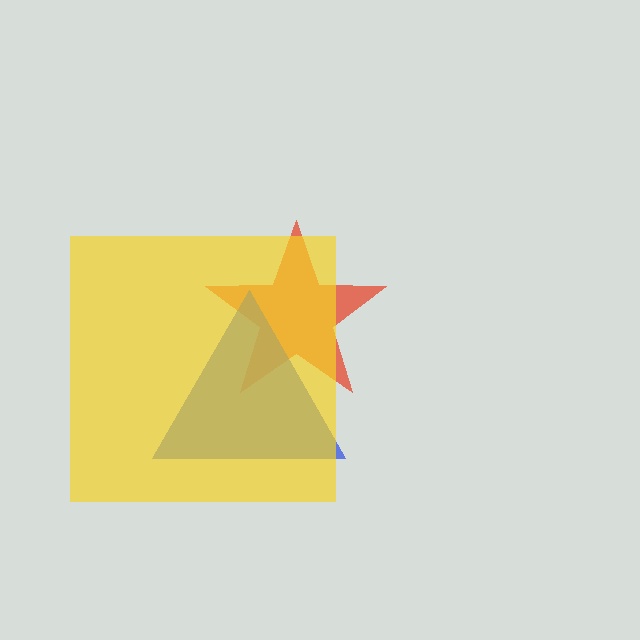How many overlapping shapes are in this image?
There are 3 overlapping shapes in the image.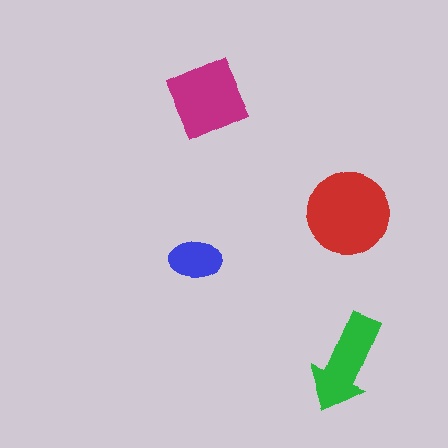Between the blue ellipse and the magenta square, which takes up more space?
The magenta square.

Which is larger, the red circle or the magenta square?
The red circle.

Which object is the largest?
The red circle.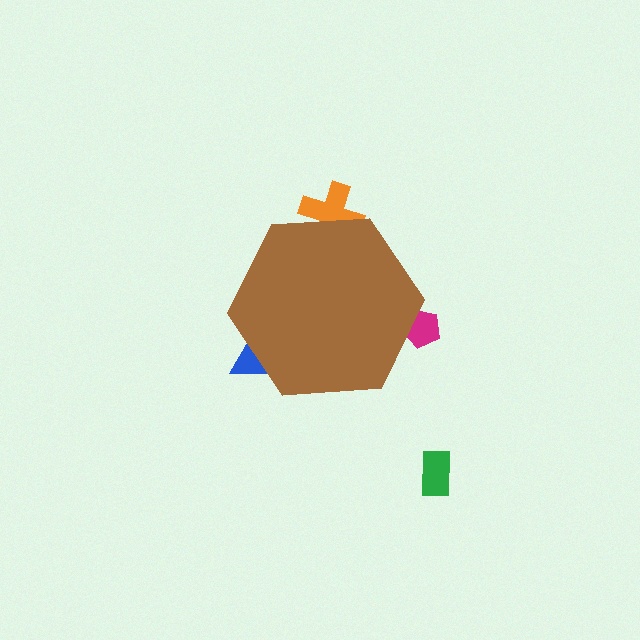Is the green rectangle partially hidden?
No, the green rectangle is fully visible.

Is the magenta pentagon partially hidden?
Yes, the magenta pentagon is partially hidden behind the brown hexagon.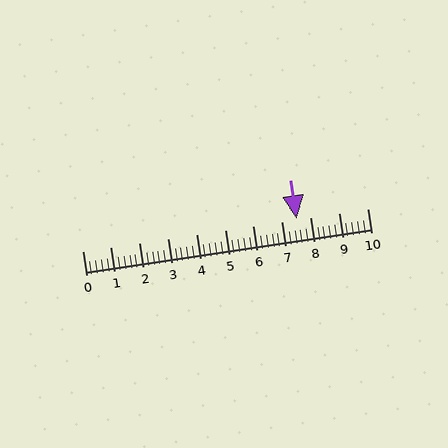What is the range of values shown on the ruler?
The ruler shows values from 0 to 10.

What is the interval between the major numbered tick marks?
The major tick marks are spaced 1 units apart.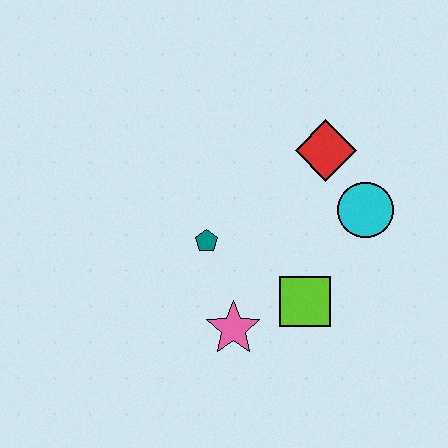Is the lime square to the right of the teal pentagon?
Yes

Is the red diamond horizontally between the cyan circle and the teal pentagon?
Yes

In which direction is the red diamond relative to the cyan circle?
The red diamond is above the cyan circle.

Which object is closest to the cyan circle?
The red diamond is closest to the cyan circle.